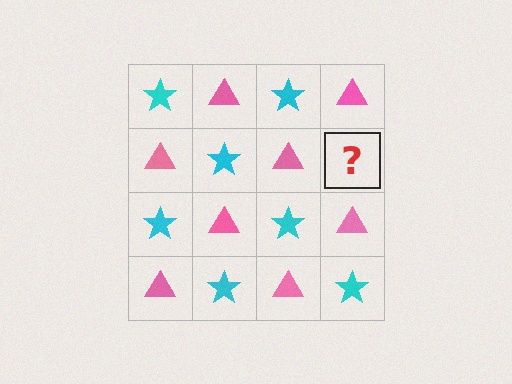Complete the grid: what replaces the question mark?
The question mark should be replaced with a cyan star.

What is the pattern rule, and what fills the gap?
The rule is that it alternates cyan star and pink triangle in a checkerboard pattern. The gap should be filled with a cyan star.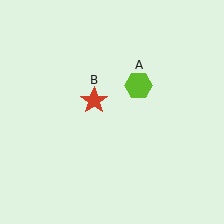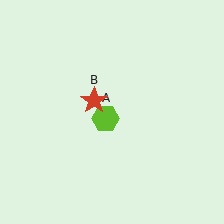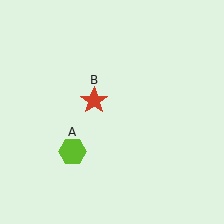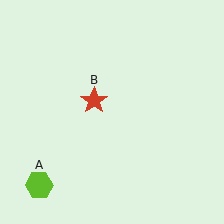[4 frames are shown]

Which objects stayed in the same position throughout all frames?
Red star (object B) remained stationary.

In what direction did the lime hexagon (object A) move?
The lime hexagon (object A) moved down and to the left.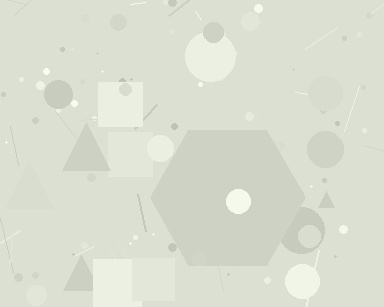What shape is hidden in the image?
A hexagon is hidden in the image.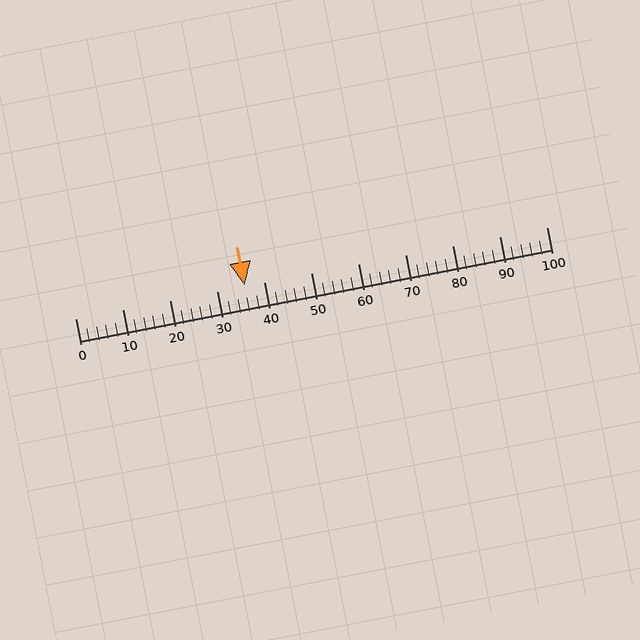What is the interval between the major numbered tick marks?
The major tick marks are spaced 10 units apart.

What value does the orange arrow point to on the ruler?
The orange arrow points to approximately 36.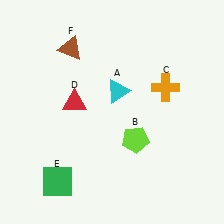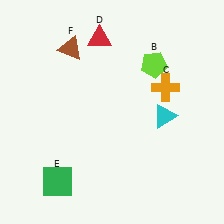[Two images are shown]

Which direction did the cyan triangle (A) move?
The cyan triangle (A) moved right.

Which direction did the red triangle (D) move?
The red triangle (D) moved up.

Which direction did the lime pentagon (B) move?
The lime pentagon (B) moved up.